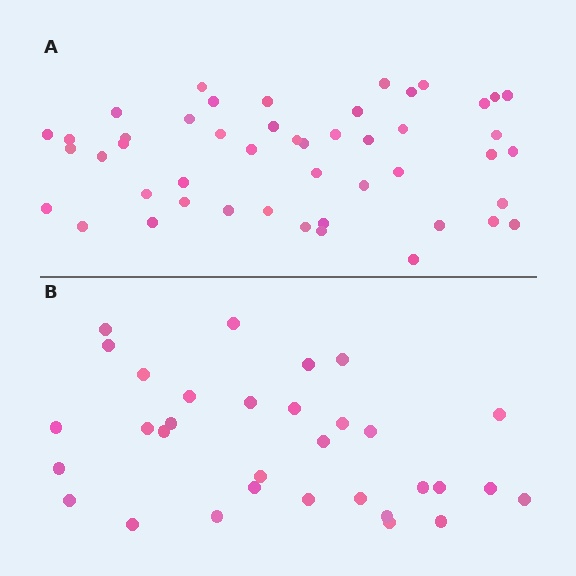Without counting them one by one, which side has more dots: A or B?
Region A (the top region) has more dots.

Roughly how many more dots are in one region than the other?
Region A has approximately 15 more dots than region B.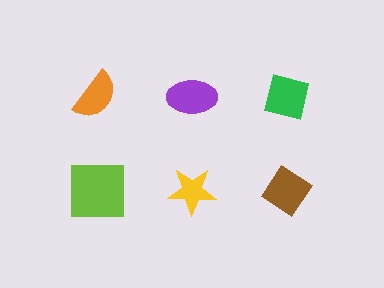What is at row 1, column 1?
An orange semicircle.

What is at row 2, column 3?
A brown diamond.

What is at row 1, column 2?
A purple ellipse.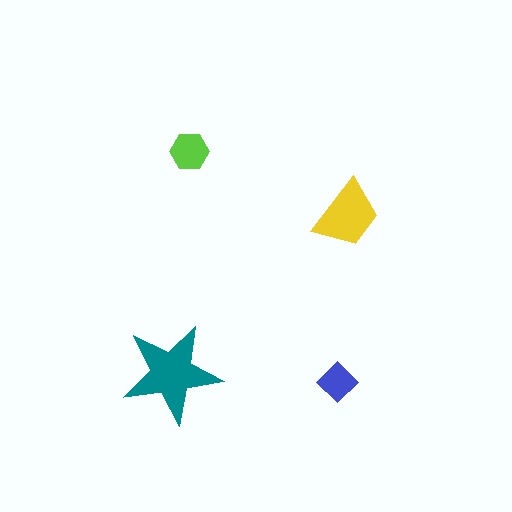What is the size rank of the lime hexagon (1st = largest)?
3rd.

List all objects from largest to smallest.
The teal star, the yellow trapezoid, the lime hexagon, the blue diamond.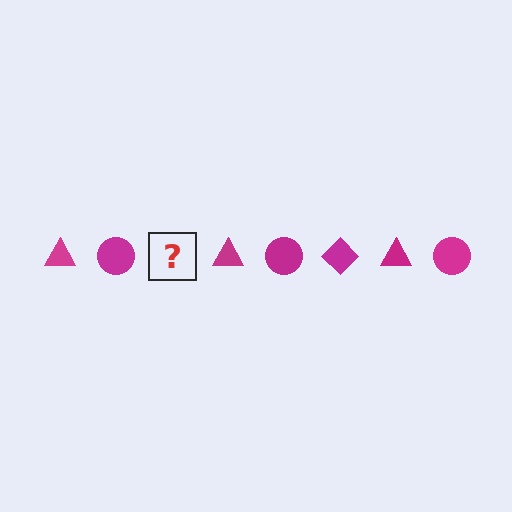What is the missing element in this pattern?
The missing element is a magenta diamond.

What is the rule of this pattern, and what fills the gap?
The rule is that the pattern cycles through triangle, circle, diamond shapes in magenta. The gap should be filled with a magenta diamond.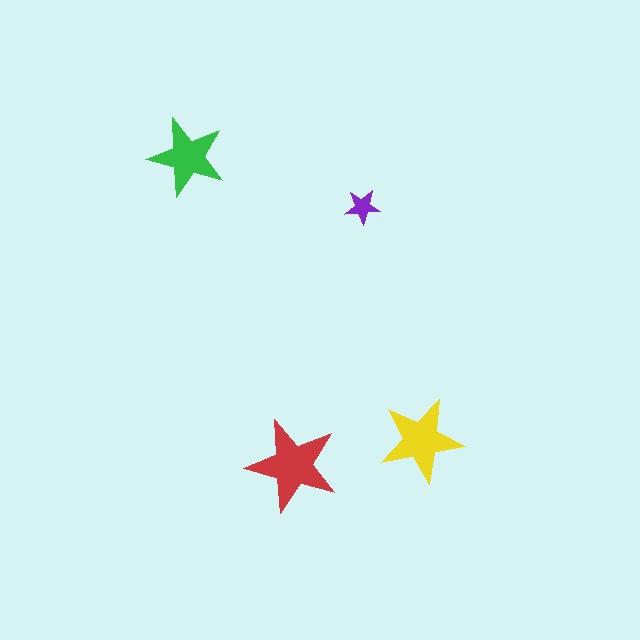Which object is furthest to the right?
The yellow star is rightmost.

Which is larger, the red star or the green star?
The red one.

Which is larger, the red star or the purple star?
The red one.